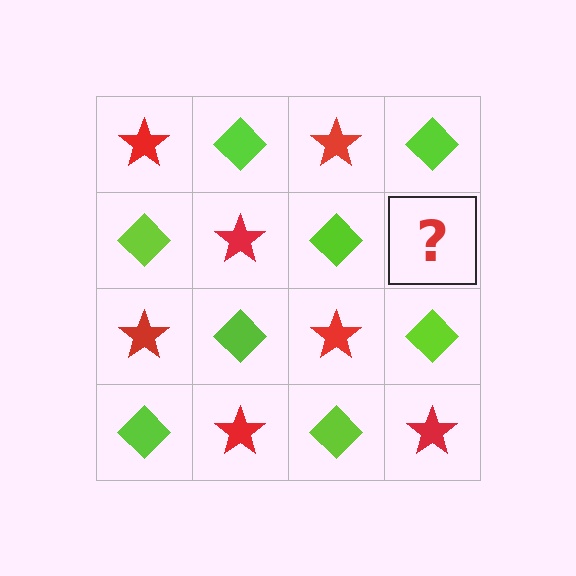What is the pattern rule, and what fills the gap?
The rule is that it alternates red star and lime diamond in a checkerboard pattern. The gap should be filled with a red star.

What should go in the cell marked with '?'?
The missing cell should contain a red star.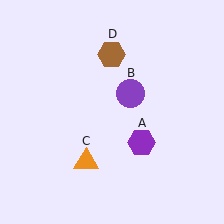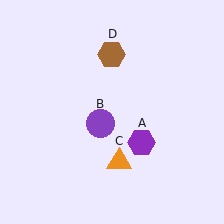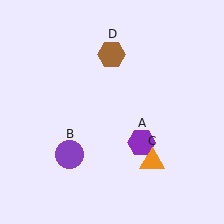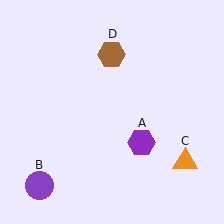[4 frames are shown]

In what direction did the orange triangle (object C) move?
The orange triangle (object C) moved right.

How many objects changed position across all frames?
2 objects changed position: purple circle (object B), orange triangle (object C).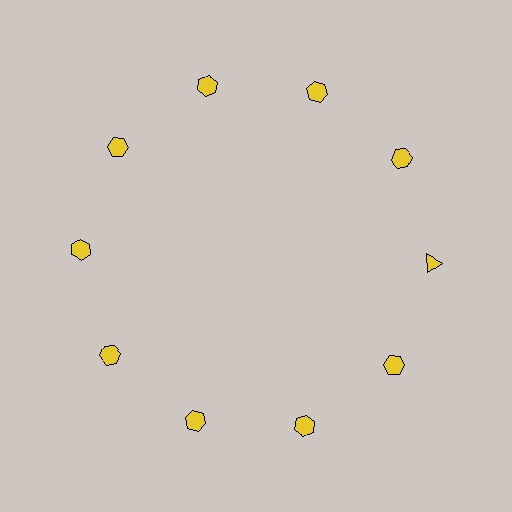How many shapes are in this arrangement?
There are 10 shapes arranged in a ring pattern.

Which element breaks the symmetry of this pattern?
The yellow triangle at roughly the 3 o'clock position breaks the symmetry. All other shapes are yellow hexagons.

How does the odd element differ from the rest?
It has a different shape: triangle instead of hexagon.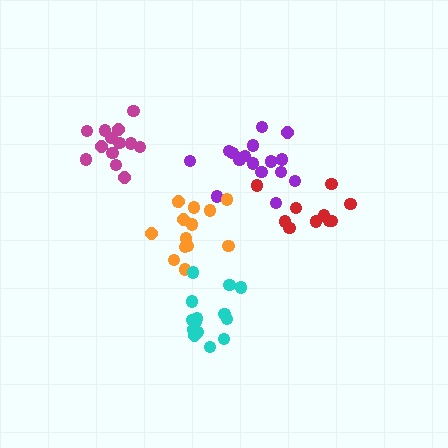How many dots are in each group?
Group 1: 17 dots, Group 2: 13 dots, Group 3: 14 dots, Group 4: 11 dots, Group 5: 14 dots (69 total).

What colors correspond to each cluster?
The clusters are colored: purple, magenta, orange, red, cyan.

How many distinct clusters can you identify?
There are 5 distinct clusters.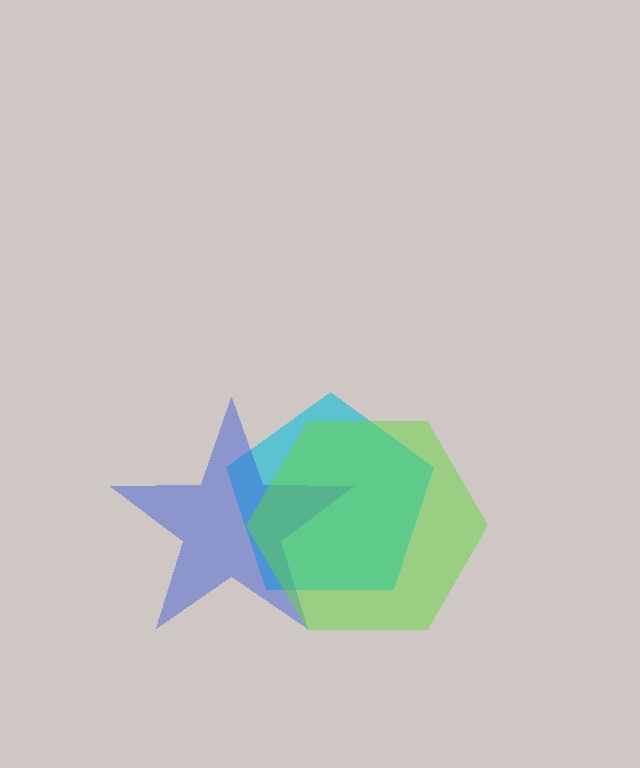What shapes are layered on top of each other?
The layered shapes are: a cyan pentagon, a blue star, a lime hexagon.